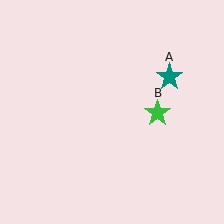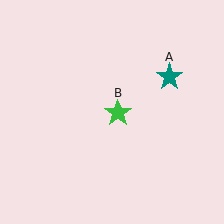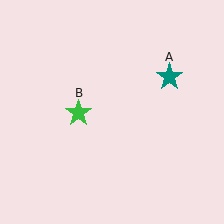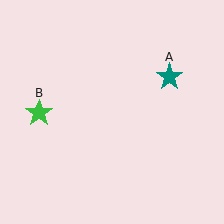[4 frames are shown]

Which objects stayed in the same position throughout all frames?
Teal star (object A) remained stationary.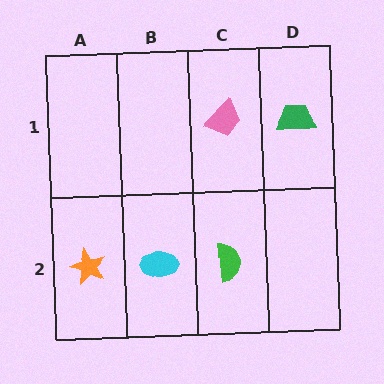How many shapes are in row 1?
2 shapes.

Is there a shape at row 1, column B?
No, that cell is empty.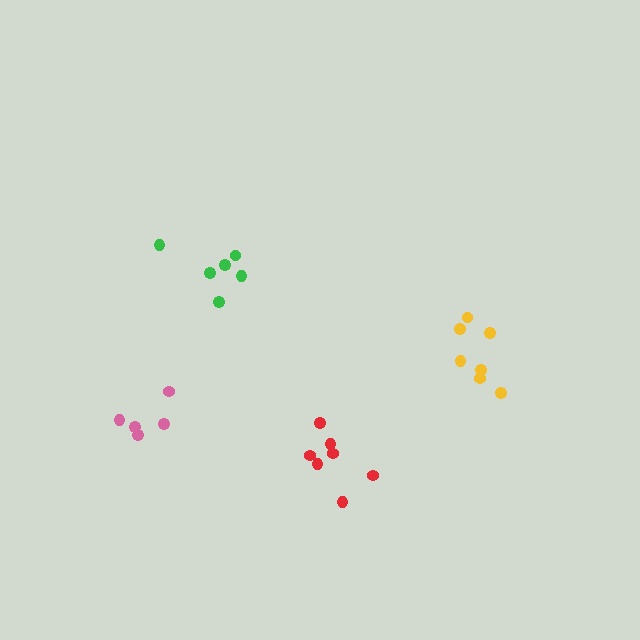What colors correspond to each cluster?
The clusters are colored: red, green, yellow, pink.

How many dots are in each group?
Group 1: 7 dots, Group 2: 6 dots, Group 3: 7 dots, Group 4: 5 dots (25 total).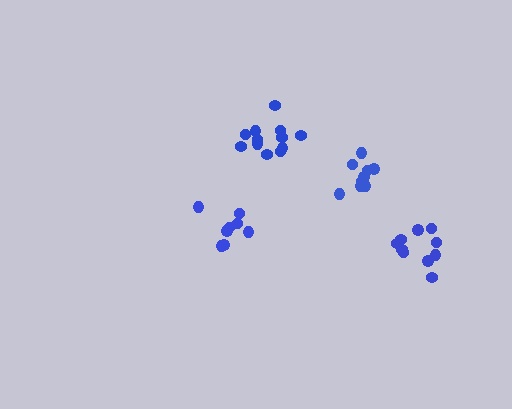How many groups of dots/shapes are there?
There are 4 groups.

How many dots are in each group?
Group 1: 10 dots, Group 2: 9 dots, Group 3: 8 dots, Group 4: 12 dots (39 total).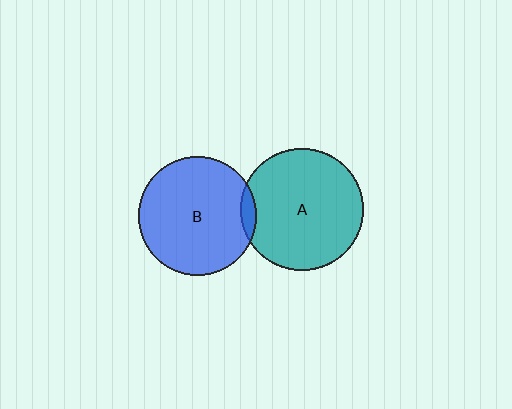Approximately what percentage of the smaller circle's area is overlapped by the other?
Approximately 5%.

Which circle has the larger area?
Circle A (teal).